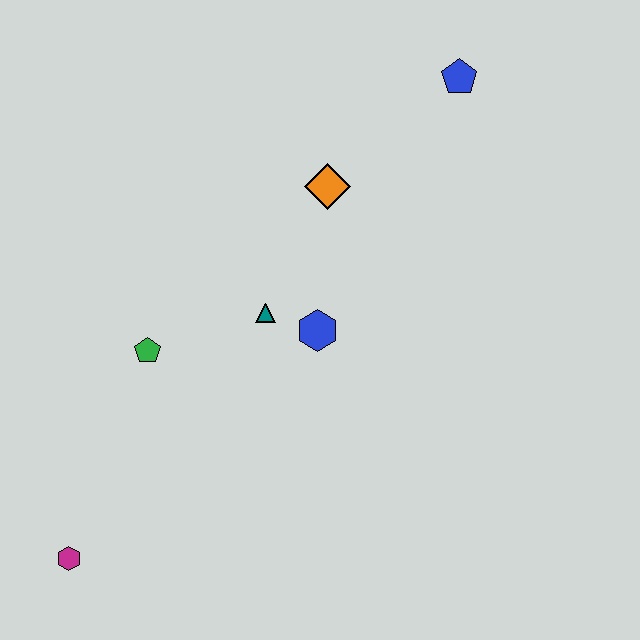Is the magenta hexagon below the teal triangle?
Yes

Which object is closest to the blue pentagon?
The orange diamond is closest to the blue pentagon.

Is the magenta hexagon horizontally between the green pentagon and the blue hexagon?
No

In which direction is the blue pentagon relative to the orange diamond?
The blue pentagon is to the right of the orange diamond.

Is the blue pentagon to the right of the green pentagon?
Yes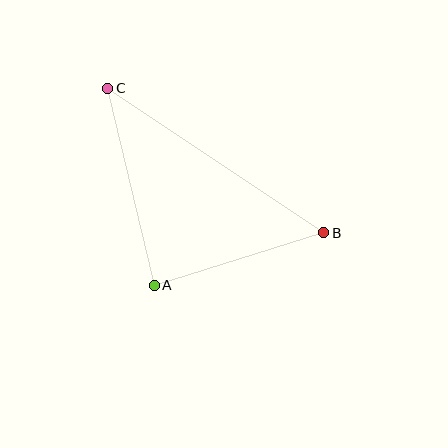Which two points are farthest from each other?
Points B and C are farthest from each other.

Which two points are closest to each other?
Points A and B are closest to each other.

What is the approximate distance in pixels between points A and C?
The distance between A and C is approximately 202 pixels.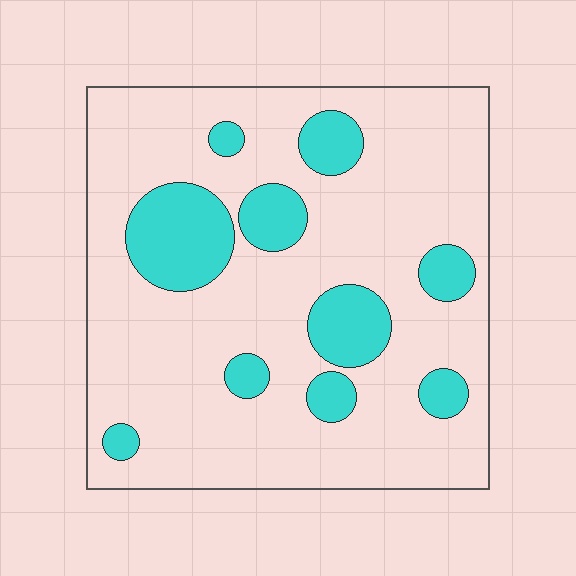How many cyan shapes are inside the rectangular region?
10.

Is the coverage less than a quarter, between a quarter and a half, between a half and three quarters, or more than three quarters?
Less than a quarter.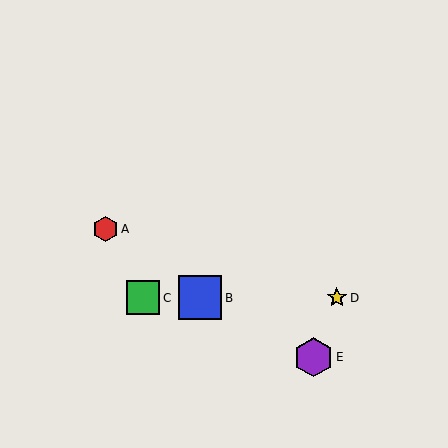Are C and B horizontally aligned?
Yes, both are at y≈298.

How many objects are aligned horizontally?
3 objects (B, C, D) are aligned horizontally.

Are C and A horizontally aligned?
No, C is at y≈298 and A is at y≈229.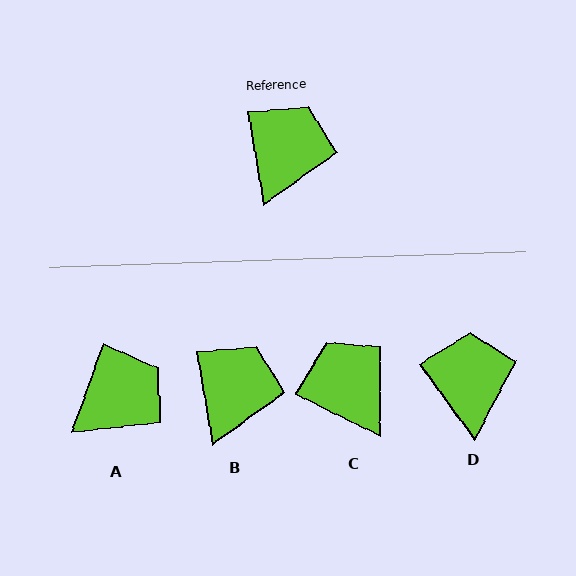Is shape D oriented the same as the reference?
No, it is off by about 27 degrees.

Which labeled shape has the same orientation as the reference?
B.